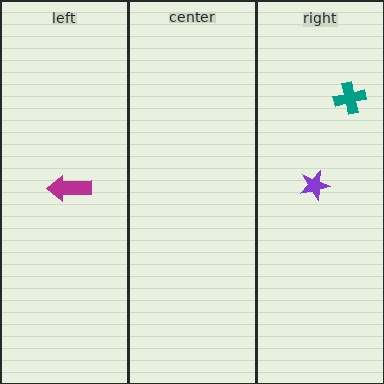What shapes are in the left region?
The magenta arrow.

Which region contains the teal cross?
The right region.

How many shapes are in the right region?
2.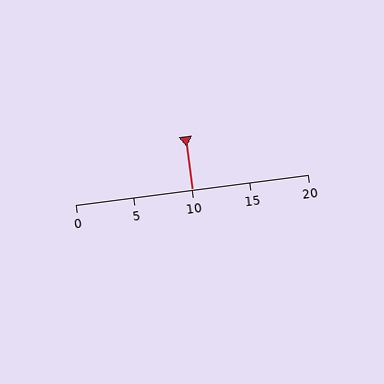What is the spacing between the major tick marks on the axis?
The major ticks are spaced 5 apart.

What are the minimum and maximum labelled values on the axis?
The axis runs from 0 to 20.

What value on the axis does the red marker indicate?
The marker indicates approximately 10.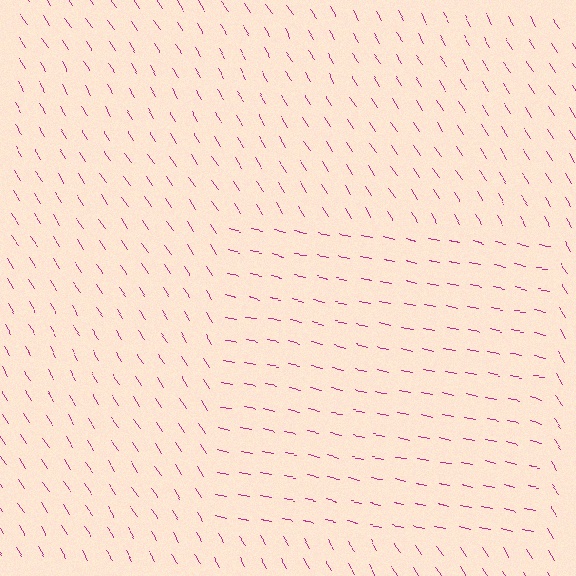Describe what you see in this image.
The image is filled with small magenta line segments. A rectangle region in the image has lines oriented differently from the surrounding lines, creating a visible texture boundary.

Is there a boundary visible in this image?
Yes, there is a texture boundary formed by a change in line orientation.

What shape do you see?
I see a rectangle.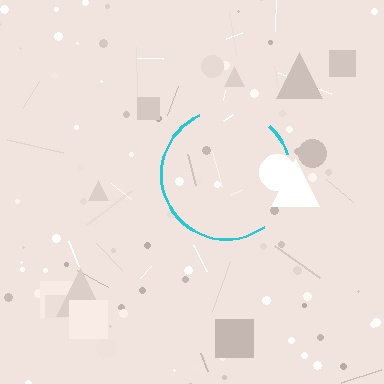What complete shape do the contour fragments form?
The contour fragments form a circle.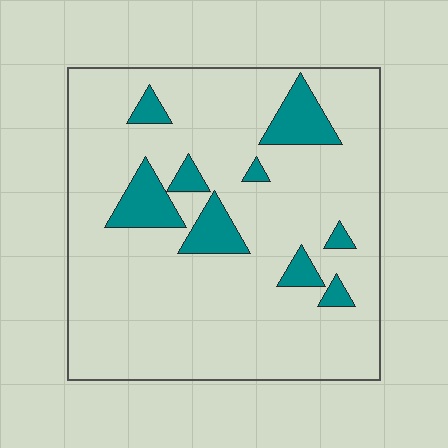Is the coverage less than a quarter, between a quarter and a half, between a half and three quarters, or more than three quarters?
Less than a quarter.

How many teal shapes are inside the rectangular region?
9.